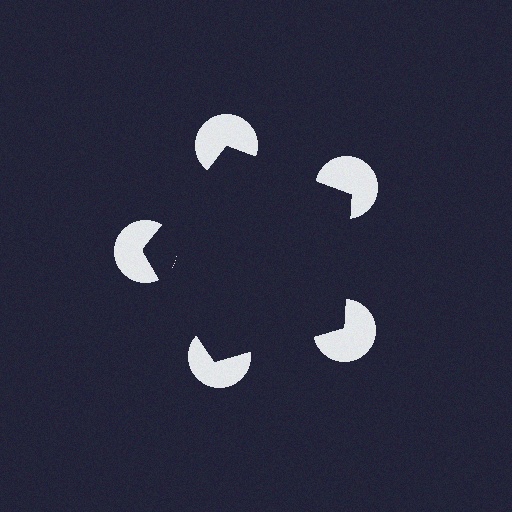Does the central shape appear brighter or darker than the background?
It typically appears slightly darker than the background, even though no actual brightness change is drawn.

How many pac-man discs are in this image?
There are 5 — one at each vertex of the illusory pentagon.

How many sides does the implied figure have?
5 sides.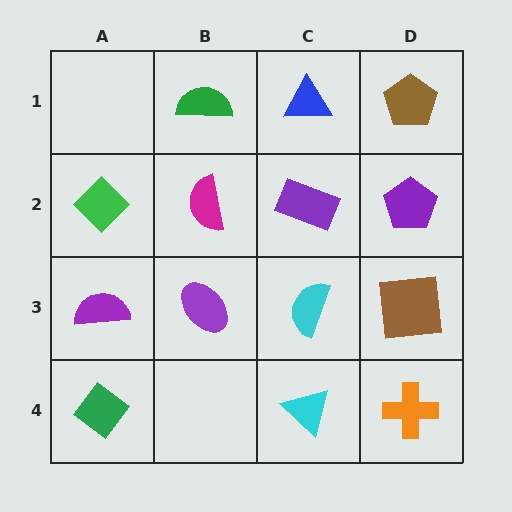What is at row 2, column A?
A green diamond.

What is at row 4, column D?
An orange cross.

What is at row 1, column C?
A blue triangle.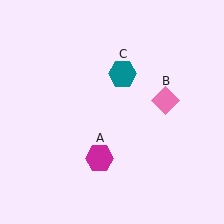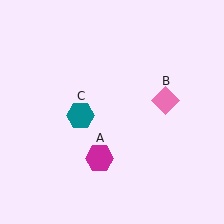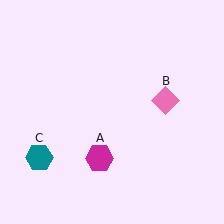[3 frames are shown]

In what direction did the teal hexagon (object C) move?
The teal hexagon (object C) moved down and to the left.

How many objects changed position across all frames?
1 object changed position: teal hexagon (object C).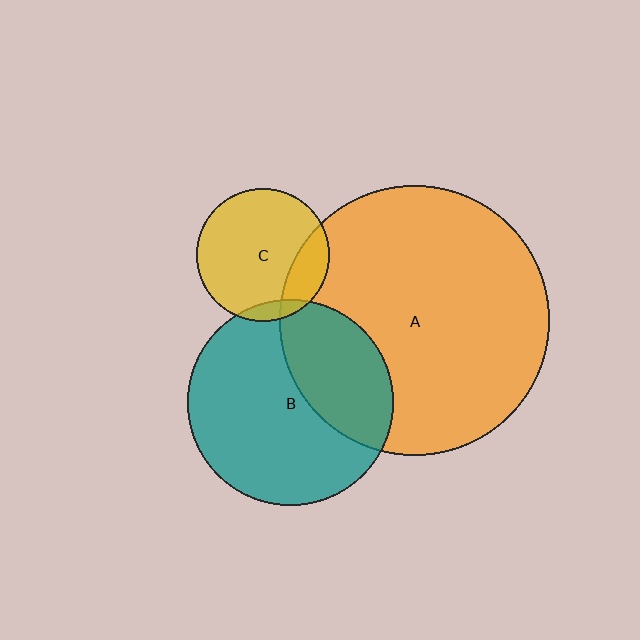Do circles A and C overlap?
Yes.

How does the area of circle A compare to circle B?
Approximately 1.7 times.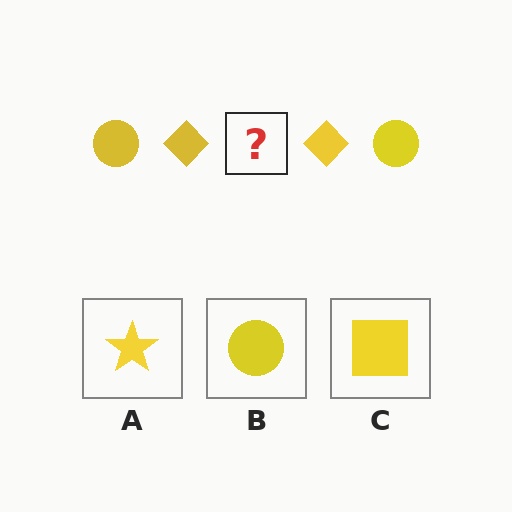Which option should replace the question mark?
Option B.